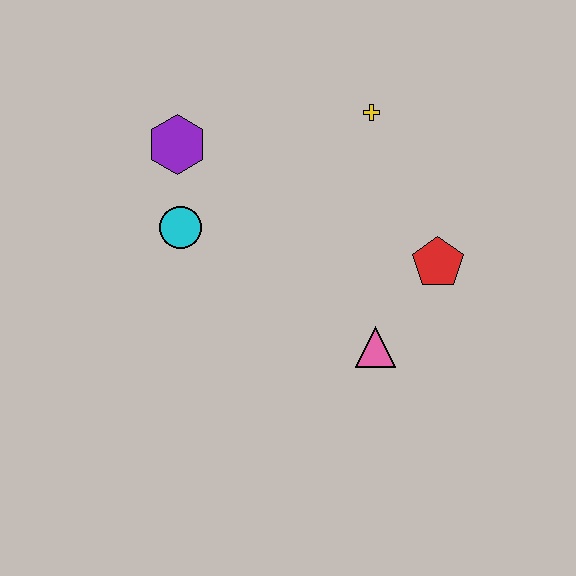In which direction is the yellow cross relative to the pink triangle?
The yellow cross is above the pink triangle.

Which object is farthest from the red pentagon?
The purple hexagon is farthest from the red pentagon.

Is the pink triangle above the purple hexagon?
No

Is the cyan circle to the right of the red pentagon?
No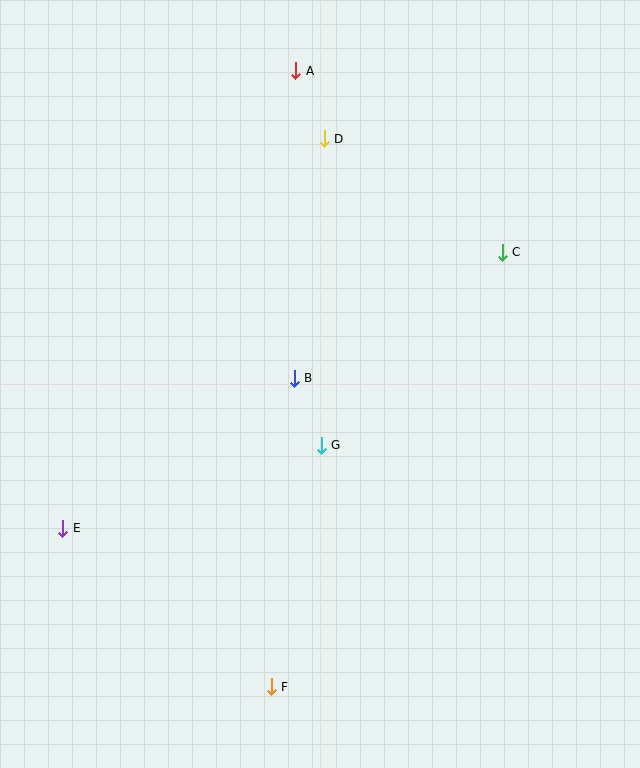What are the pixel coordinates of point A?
Point A is at (296, 71).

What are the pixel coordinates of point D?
Point D is at (324, 139).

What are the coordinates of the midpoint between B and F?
The midpoint between B and F is at (283, 532).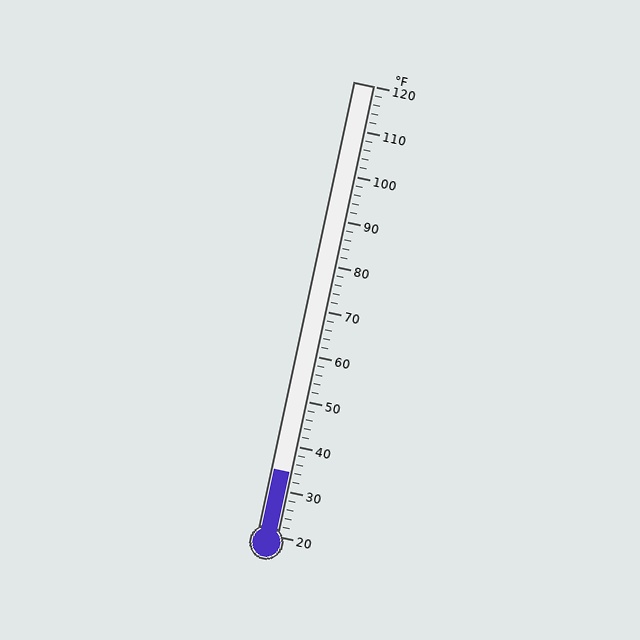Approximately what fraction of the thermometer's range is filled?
The thermometer is filled to approximately 15% of its range.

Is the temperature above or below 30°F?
The temperature is above 30°F.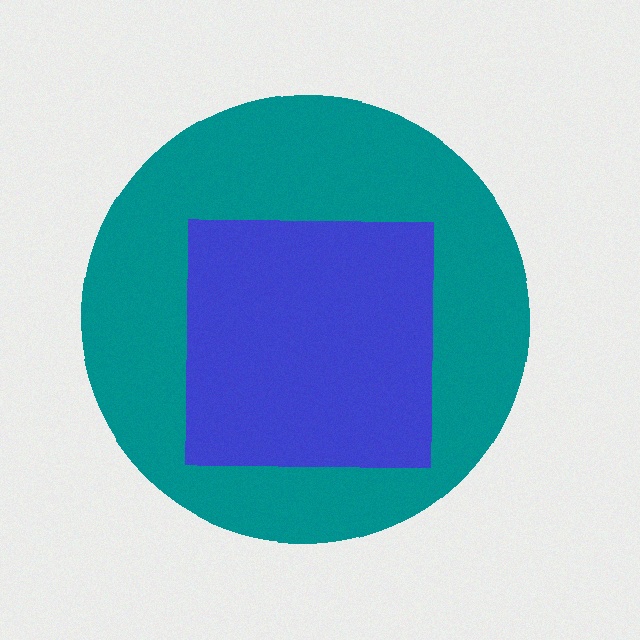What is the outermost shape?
The teal circle.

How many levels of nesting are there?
2.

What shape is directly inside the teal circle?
The blue square.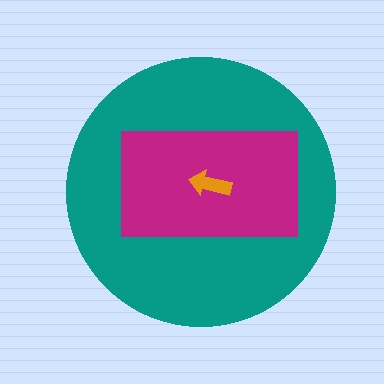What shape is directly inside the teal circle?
The magenta rectangle.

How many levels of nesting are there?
3.